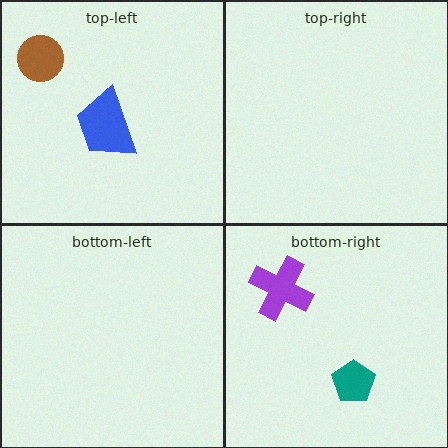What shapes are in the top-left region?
The brown circle, the blue trapezoid.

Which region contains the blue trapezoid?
The top-left region.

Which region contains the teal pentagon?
The bottom-right region.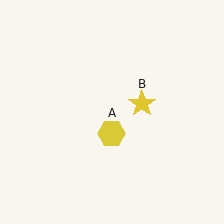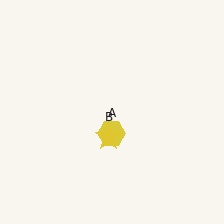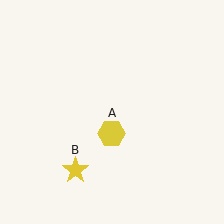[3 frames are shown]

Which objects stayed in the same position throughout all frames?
Yellow hexagon (object A) remained stationary.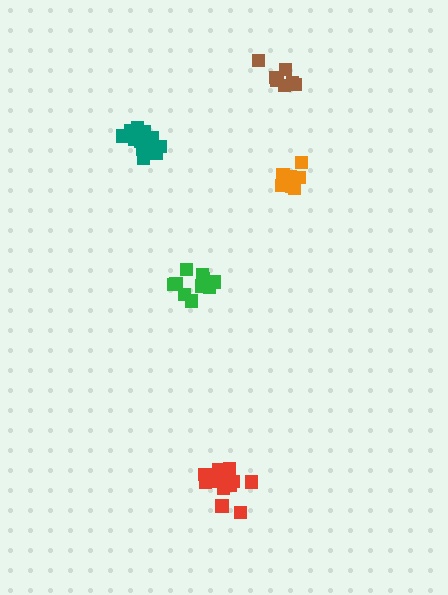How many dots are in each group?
Group 1: 7 dots, Group 2: 11 dots, Group 3: 12 dots, Group 4: 12 dots, Group 5: 8 dots (50 total).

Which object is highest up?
The brown cluster is topmost.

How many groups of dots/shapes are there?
There are 5 groups.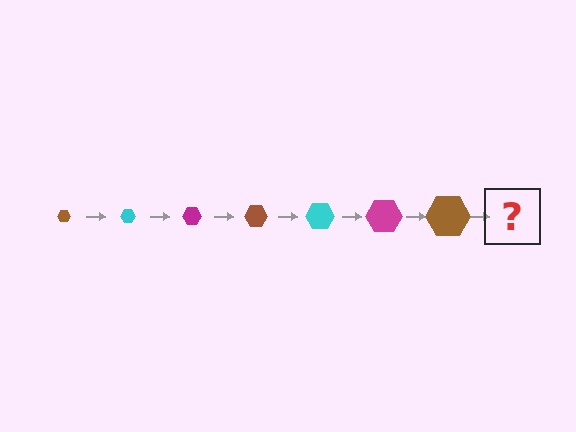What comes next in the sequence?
The next element should be a cyan hexagon, larger than the previous one.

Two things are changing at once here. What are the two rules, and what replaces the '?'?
The two rules are that the hexagon grows larger each step and the color cycles through brown, cyan, and magenta. The '?' should be a cyan hexagon, larger than the previous one.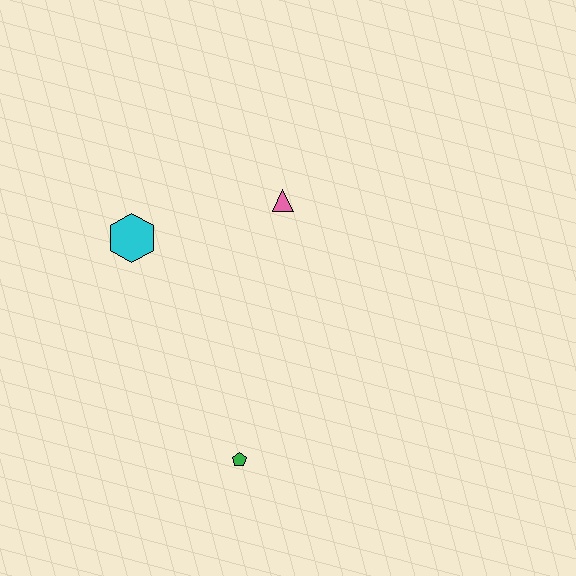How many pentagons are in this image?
There is 1 pentagon.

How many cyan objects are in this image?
There is 1 cyan object.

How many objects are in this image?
There are 3 objects.